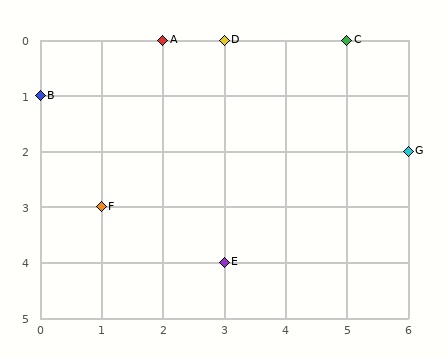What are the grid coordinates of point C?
Point C is at grid coordinates (5, 0).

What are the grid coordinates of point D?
Point D is at grid coordinates (3, 0).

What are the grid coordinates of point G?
Point G is at grid coordinates (6, 2).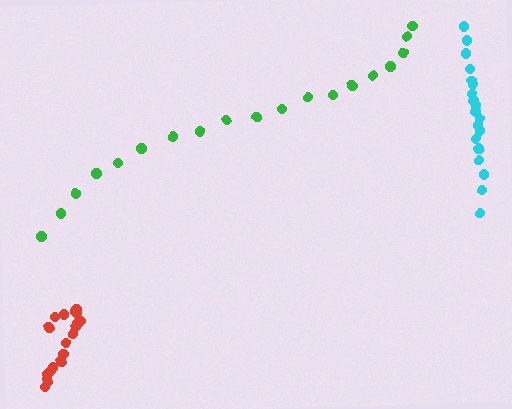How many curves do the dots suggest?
There are 3 distinct paths.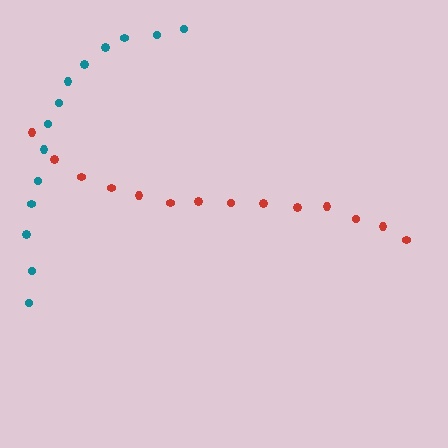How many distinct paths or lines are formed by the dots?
There are 2 distinct paths.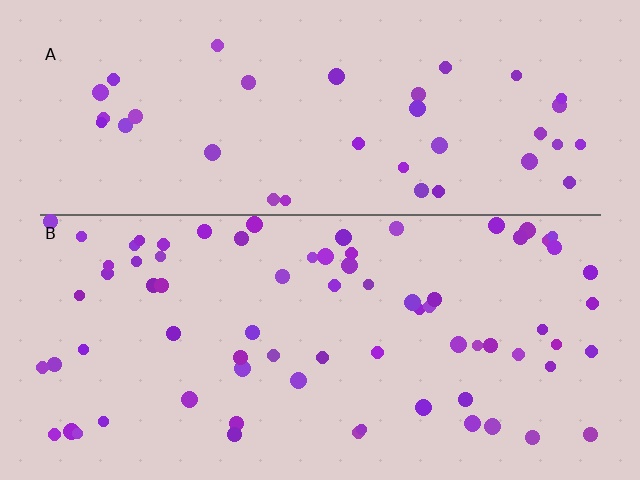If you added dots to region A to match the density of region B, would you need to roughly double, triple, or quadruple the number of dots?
Approximately double.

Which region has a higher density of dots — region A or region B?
B (the bottom).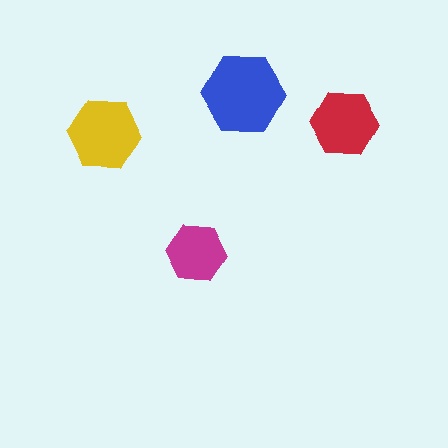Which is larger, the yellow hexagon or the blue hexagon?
The blue one.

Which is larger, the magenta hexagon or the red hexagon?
The red one.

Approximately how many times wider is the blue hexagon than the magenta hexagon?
About 1.5 times wider.